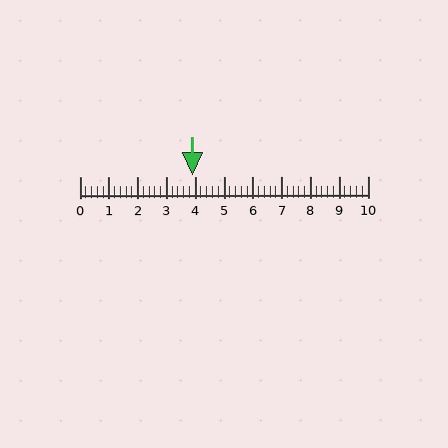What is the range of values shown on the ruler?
The ruler shows values from 0 to 10.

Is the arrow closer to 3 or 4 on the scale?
The arrow is closer to 4.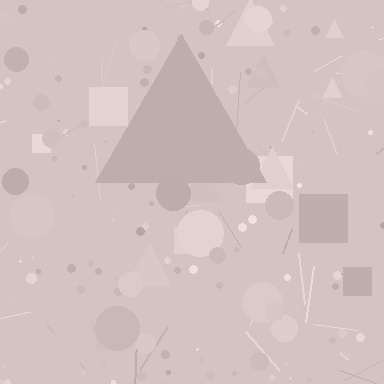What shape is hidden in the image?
A triangle is hidden in the image.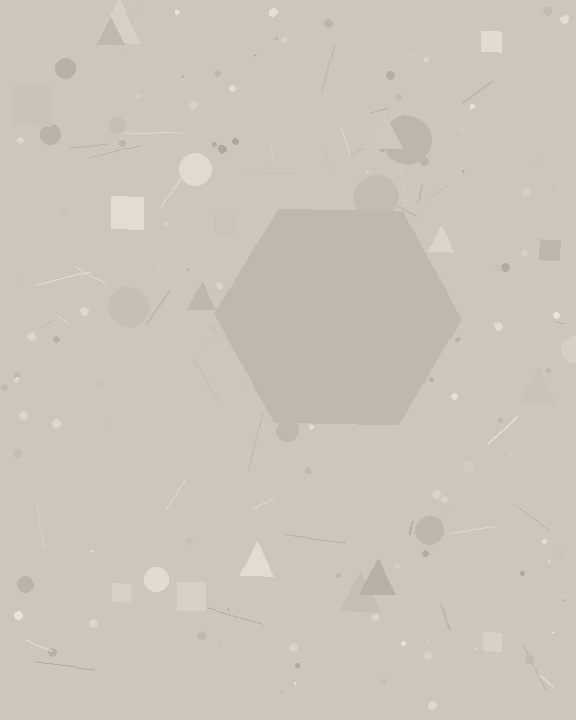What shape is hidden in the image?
A hexagon is hidden in the image.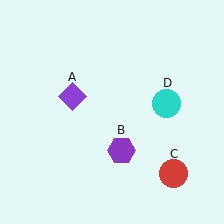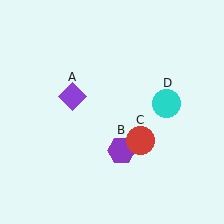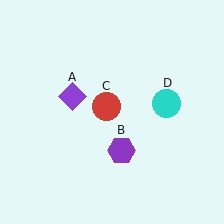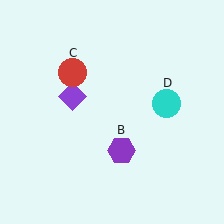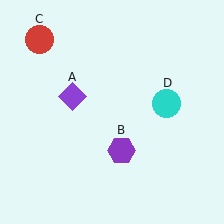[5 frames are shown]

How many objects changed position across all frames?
1 object changed position: red circle (object C).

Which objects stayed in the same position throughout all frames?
Purple diamond (object A) and purple hexagon (object B) and cyan circle (object D) remained stationary.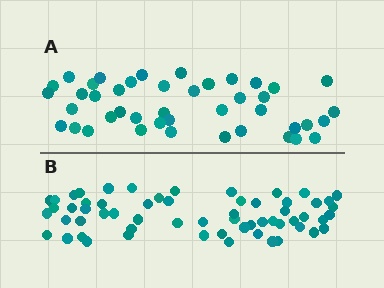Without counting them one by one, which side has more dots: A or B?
Region B (the bottom region) has more dots.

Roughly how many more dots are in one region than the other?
Region B has approximately 15 more dots than region A.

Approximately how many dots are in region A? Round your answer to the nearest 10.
About 40 dots. (The exact count is 43, which rounds to 40.)